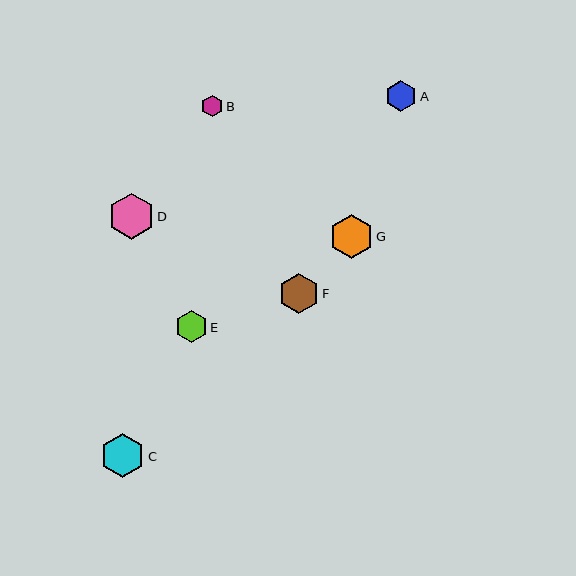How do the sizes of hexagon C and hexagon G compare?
Hexagon C and hexagon G are approximately the same size.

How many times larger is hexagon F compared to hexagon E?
Hexagon F is approximately 1.3 times the size of hexagon E.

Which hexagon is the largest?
Hexagon D is the largest with a size of approximately 46 pixels.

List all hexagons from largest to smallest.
From largest to smallest: D, C, G, F, E, A, B.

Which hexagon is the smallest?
Hexagon B is the smallest with a size of approximately 21 pixels.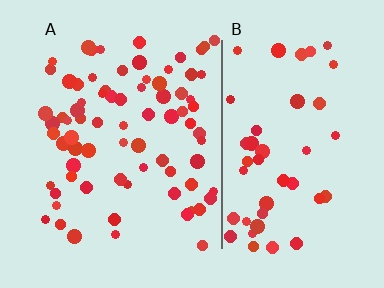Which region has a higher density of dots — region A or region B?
A (the left).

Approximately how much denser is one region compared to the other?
Approximately 1.6× — region A over region B.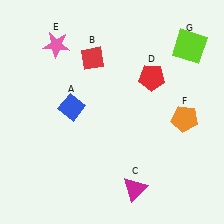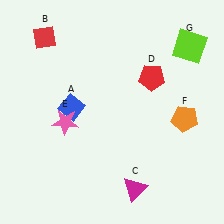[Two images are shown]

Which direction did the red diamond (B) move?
The red diamond (B) moved left.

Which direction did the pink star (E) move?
The pink star (E) moved down.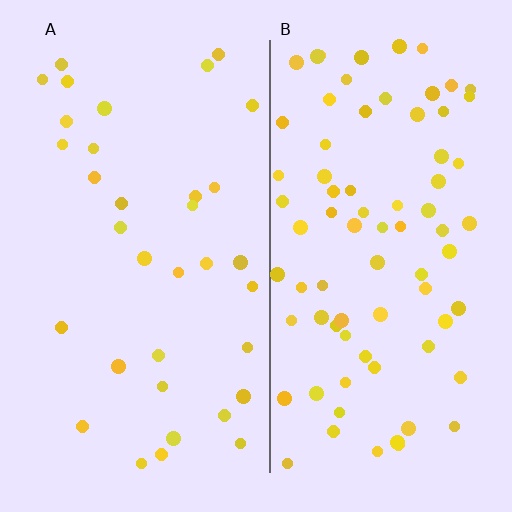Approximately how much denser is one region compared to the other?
Approximately 2.3× — region B over region A.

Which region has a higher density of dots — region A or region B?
B (the right).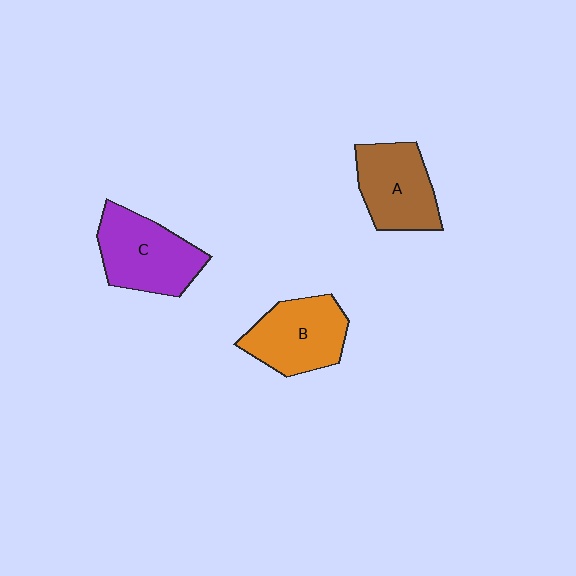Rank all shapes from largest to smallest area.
From largest to smallest: C (purple), B (orange), A (brown).